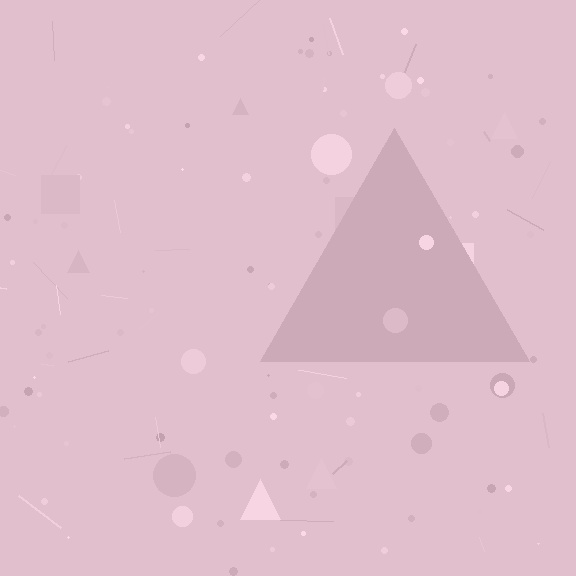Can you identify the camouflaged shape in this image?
The camouflaged shape is a triangle.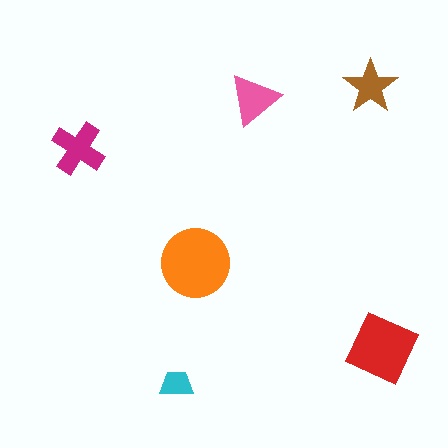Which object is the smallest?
The cyan trapezoid.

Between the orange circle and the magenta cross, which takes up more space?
The orange circle.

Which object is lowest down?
The cyan trapezoid is bottommost.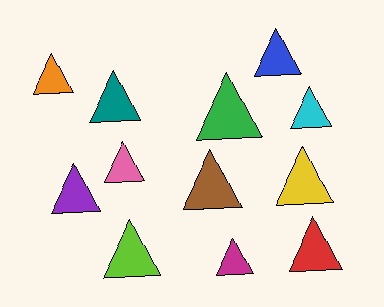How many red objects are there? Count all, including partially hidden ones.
There is 1 red object.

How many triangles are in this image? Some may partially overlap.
There are 12 triangles.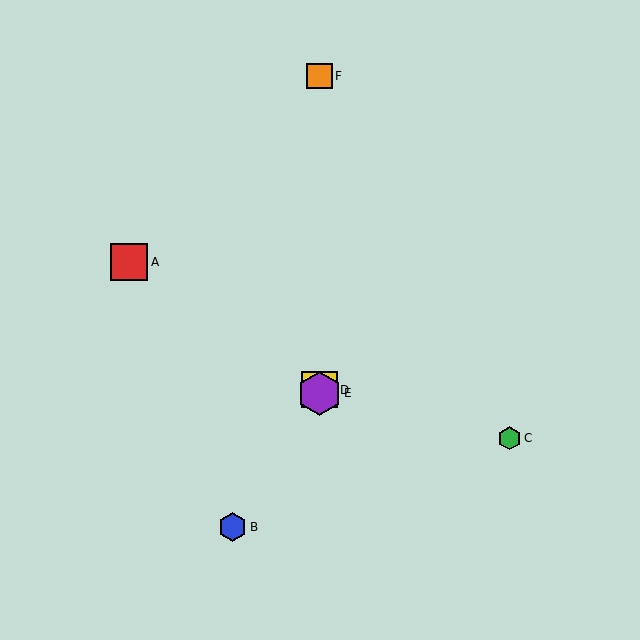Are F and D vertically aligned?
Yes, both are at x≈319.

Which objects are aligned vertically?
Objects D, E, F are aligned vertically.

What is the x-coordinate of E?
Object E is at x≈319.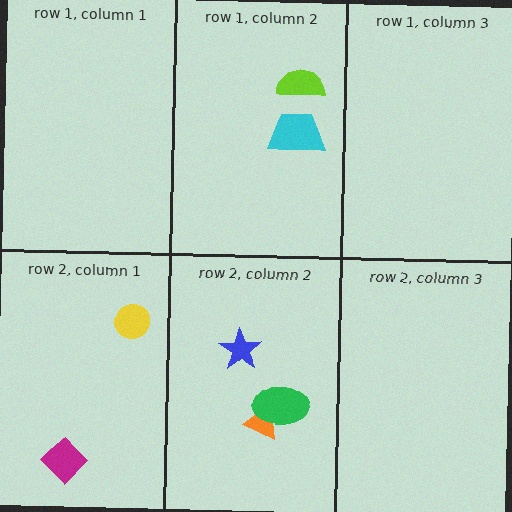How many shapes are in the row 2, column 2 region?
3.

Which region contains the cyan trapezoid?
The row 1, column 2 region.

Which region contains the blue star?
The row 2, column 2 region.